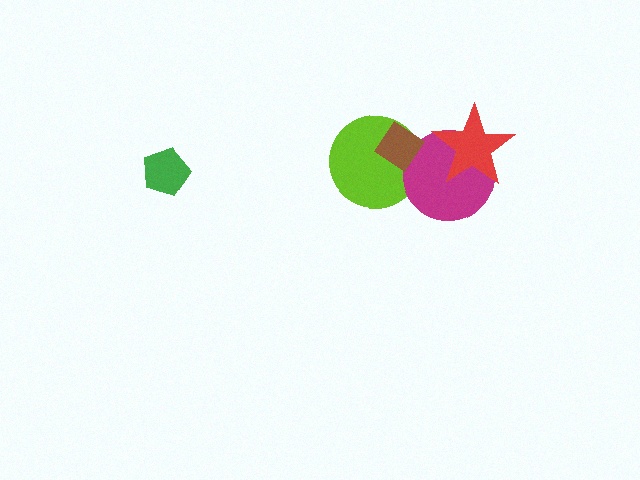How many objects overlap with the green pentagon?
0 objects overlap with the green pentagon.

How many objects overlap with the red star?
1 object overlaps with the red star.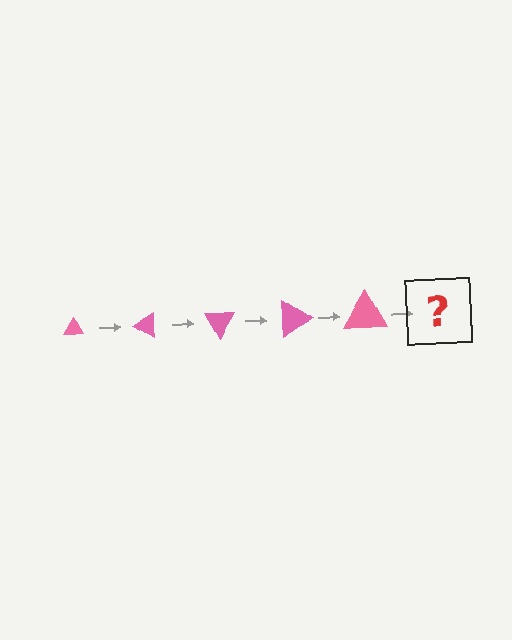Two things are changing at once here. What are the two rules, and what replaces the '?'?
The two rules are that the triangle grows larger each step and it rotates 30 degrees each step. The '?' should be a triangle, larger than the previous one and rotated 150 degrees from the start.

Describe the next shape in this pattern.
It should be a triangle, larger than the previous one and rotated 150 degrees from the start.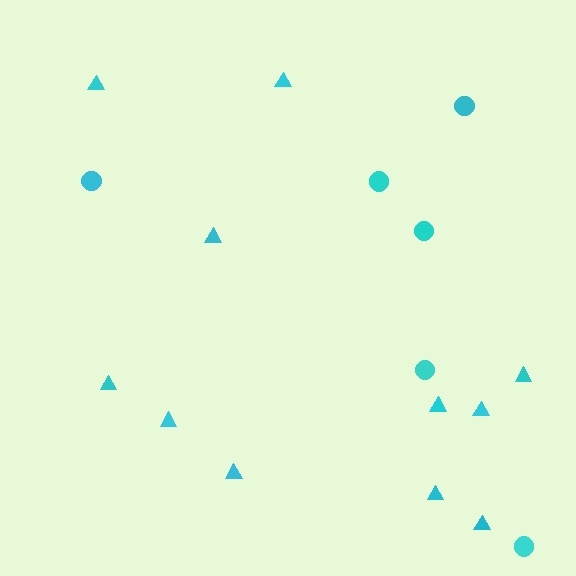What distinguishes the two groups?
There are 2 groups: one group of triangles (11) and one group of circles (6).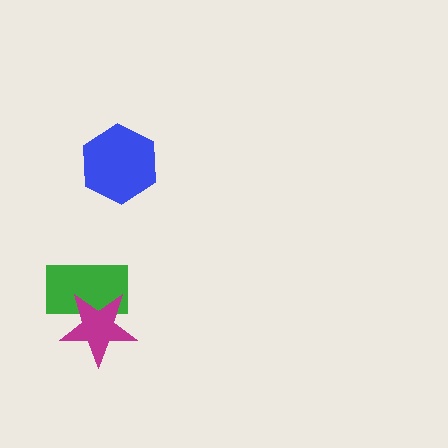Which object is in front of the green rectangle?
The magenta star is in front of the green rectangle.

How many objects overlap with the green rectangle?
1 object overlaps with the green rectangle.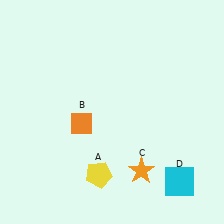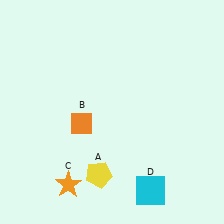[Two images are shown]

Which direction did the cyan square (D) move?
The cyan square (D) moved left.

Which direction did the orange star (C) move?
The orange star (C) moved left.